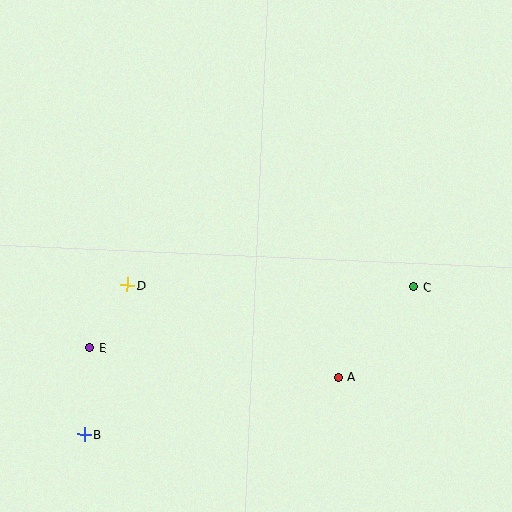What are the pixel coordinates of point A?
Point A is at (338, 377).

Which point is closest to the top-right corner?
Point C is closest to the top-right corner.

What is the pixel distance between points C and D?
The distance between C and D is 286 pixels.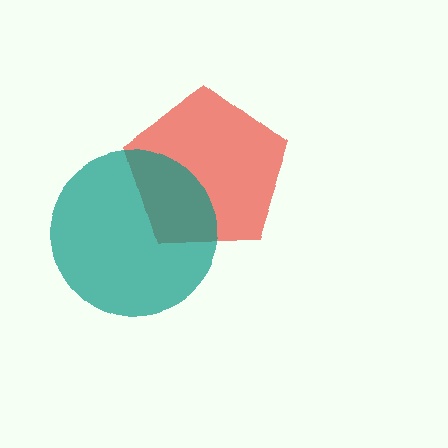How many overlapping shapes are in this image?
There are 2 overlapping shapes in the image.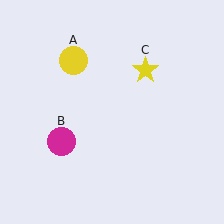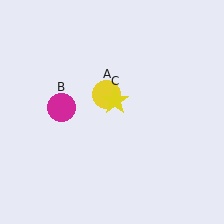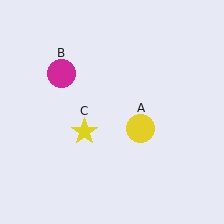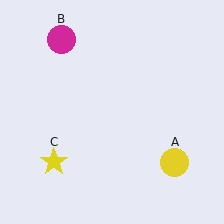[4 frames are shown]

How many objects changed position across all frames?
3 objects changed position: yellow circle (object A), magenta circle (object B), yellow star (object C).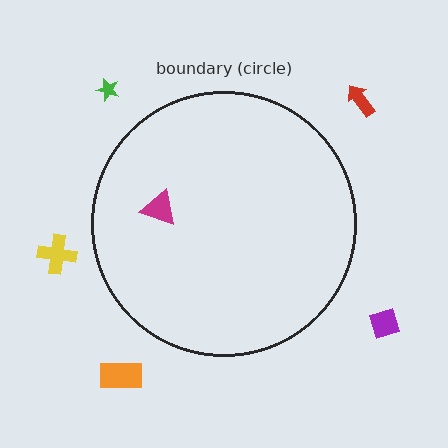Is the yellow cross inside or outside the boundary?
Outside.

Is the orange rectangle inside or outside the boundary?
Outside.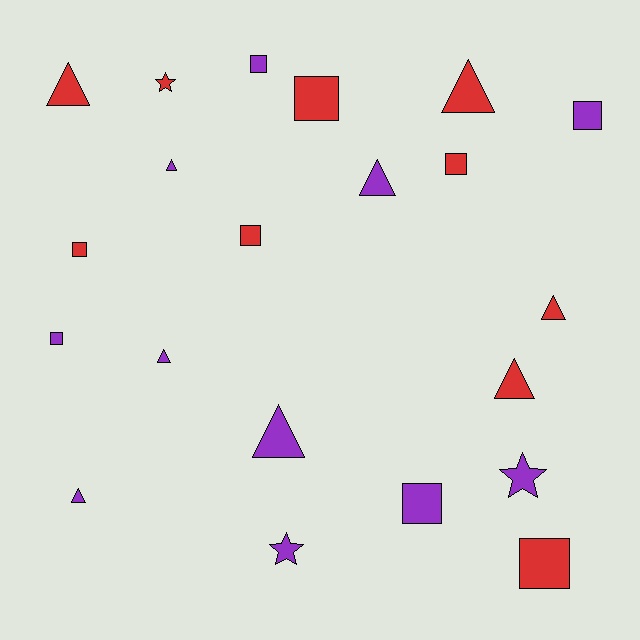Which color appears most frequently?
Purple, with 11 objects.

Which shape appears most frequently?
Square, with 9 objects.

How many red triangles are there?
There are 4 red triangles.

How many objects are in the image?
There are 21 objects.